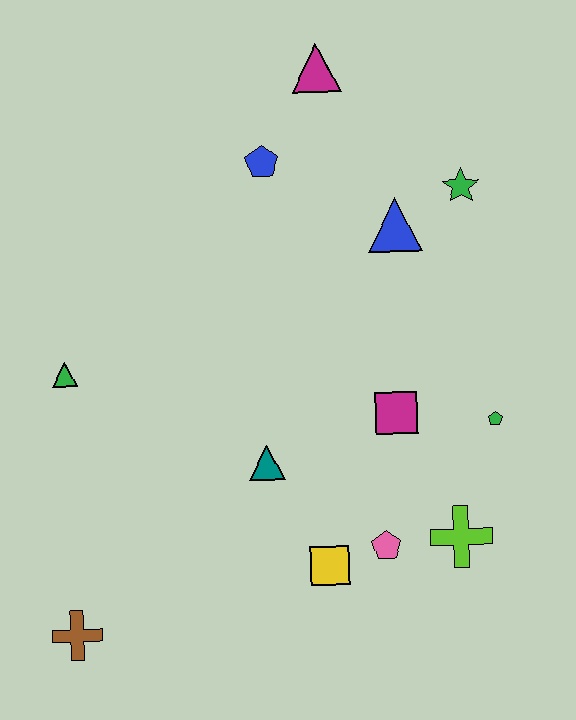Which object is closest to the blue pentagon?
The magenta triangle is closest to the blue pentagon.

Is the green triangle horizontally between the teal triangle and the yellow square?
No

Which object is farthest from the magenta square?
The brown cross is farthest from the magenta square.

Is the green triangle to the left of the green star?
Yes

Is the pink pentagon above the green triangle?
No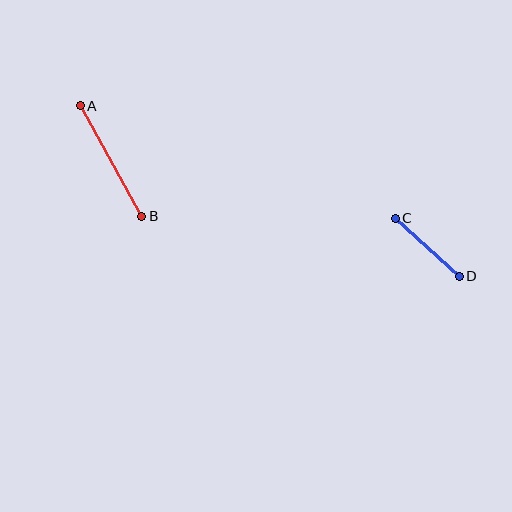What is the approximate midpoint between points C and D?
The midpoint is at approximately (427, 247) pixels.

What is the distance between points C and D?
The distance is approximately 86 pixels.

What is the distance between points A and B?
The distance is approximately 126 pixels.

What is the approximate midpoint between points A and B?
The midpoint is at approximately (111, 161) pixels.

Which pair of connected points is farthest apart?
Points A and B are farthest apart.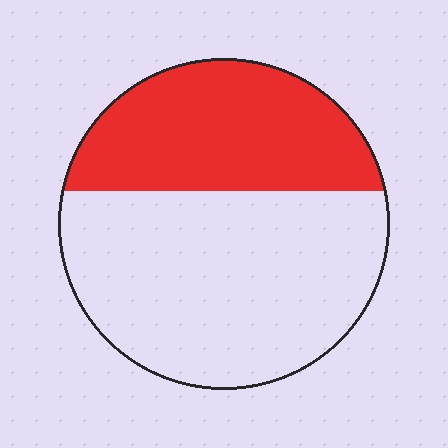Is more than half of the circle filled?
No.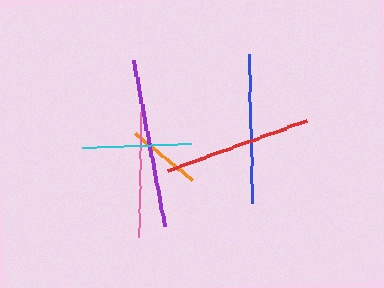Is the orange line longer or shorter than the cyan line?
The cyan line is longer than the orange line.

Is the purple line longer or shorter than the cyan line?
The purple line is longer than the cyan line.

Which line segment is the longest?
The purple line is the longest at approximately 169 pixels.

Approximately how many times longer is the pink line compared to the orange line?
The pink line is approximately 1.8 times the length of the orange line.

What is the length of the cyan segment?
The cyan segment is approximately 110 pixels long.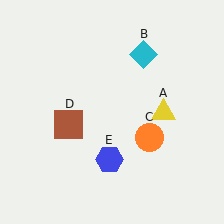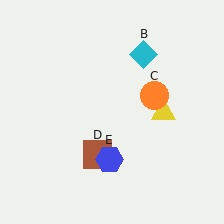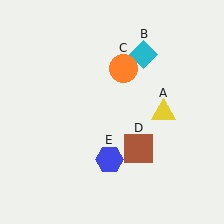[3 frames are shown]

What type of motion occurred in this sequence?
The orange circle (object C), brown square (object D) rotated counterclockwise around the center of the scene.